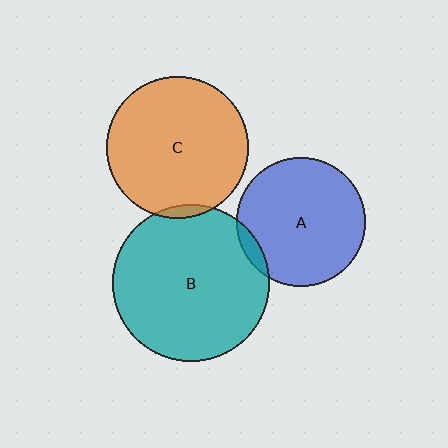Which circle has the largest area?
Circle B (teal).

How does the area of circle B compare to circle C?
Approximately 1.2 times.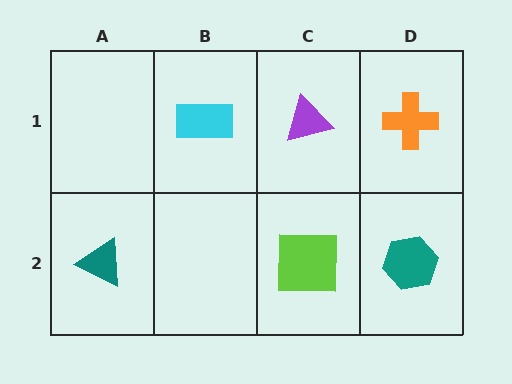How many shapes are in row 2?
3 shapes.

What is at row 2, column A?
A teal triangle.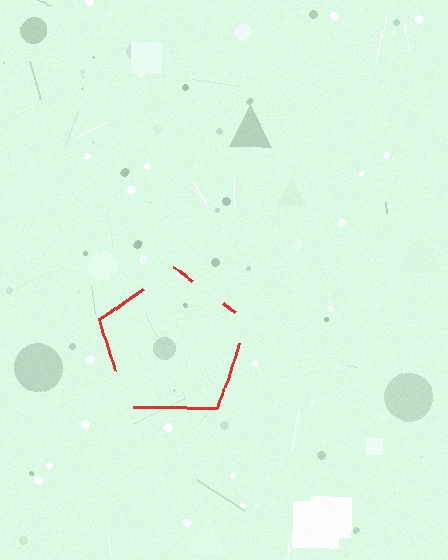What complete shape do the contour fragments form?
The contour fragments form a pentagon.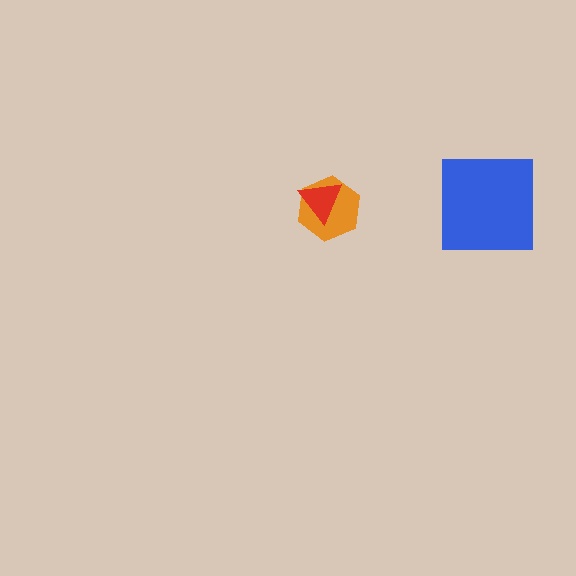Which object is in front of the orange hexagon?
The red triangle is in front of the orange hexagon.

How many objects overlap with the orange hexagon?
1 object overlaps with the orange hexagon.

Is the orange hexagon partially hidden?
Yes, it is partially covered by another shape.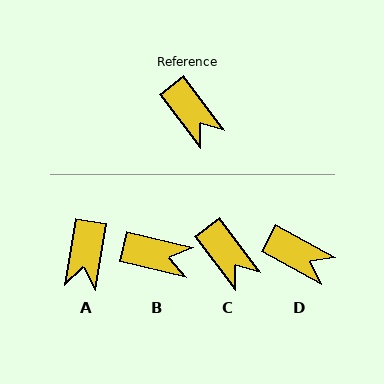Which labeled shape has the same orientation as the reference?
C.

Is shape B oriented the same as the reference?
No, it is off by about 40 degrees.